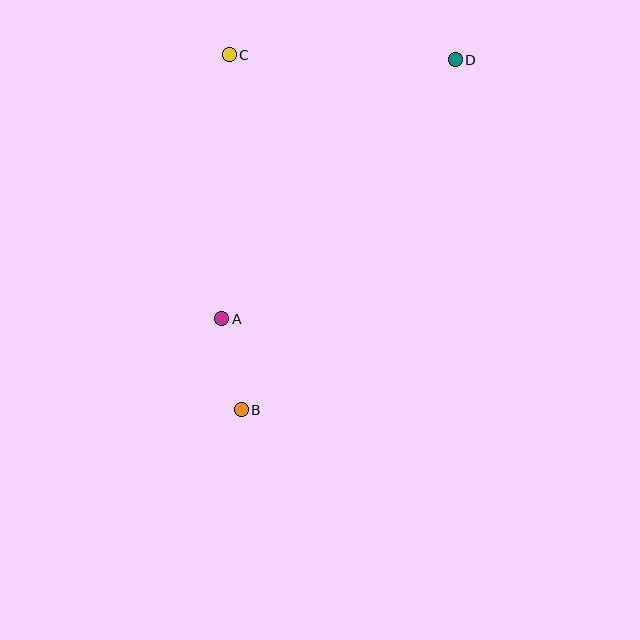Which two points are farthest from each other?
Points B and D are farthest from each other.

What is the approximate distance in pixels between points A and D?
The distance between A and D is approximately 349 pixels.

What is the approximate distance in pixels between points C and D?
The distance between C and D is approximately 226 pixels.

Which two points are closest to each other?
Points A and B are closest to each other.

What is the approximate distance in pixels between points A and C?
The distance between A and C is approximately 264 pixels.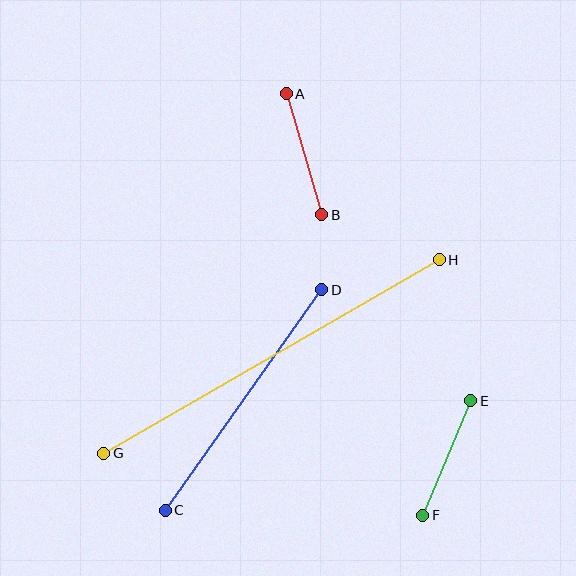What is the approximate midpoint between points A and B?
The midpoint is at approximately (304, 154) pixels.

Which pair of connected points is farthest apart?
Points G and H are farthest apart.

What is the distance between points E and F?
The distance is approximately 124 pixels.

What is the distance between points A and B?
The distance is approximately 126 pixels.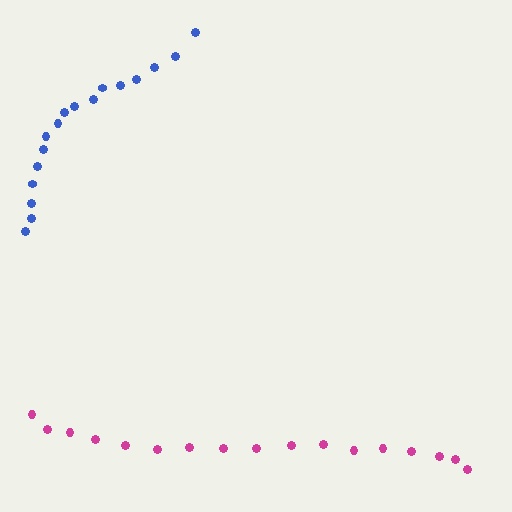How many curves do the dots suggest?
There are 2 distinct paths.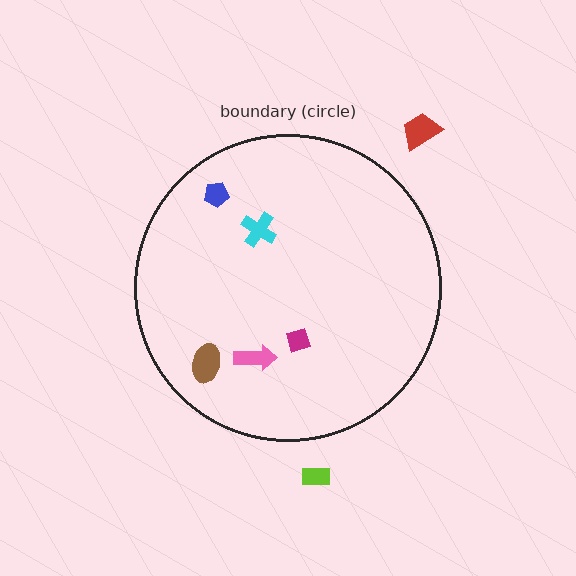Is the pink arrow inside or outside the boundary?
Inside.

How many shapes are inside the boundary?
5 inside, 2 outside.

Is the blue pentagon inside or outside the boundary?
Inside.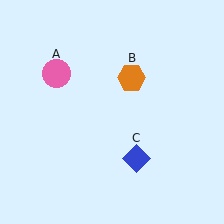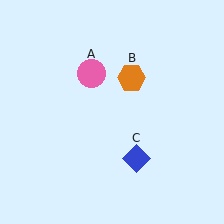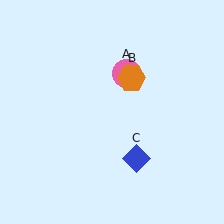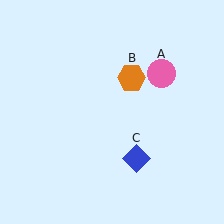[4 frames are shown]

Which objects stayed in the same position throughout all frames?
Orange hexagon (object B) and blue diamond (object C) remained stationary.